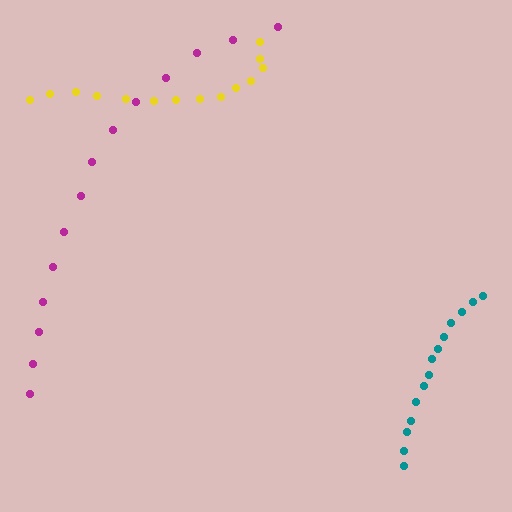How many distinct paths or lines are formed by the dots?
There are 3 distinct paths.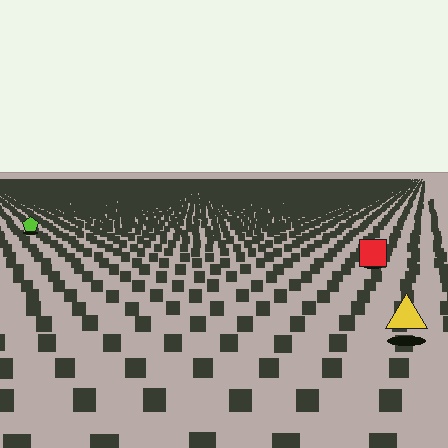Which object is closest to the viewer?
The yellow triangle is closest. The texture marks near it are larger and more spread out.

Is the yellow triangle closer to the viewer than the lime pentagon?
Yes. The yellow triangle is closer — you can tell from the texture gradient: the ground texture is coarser near it.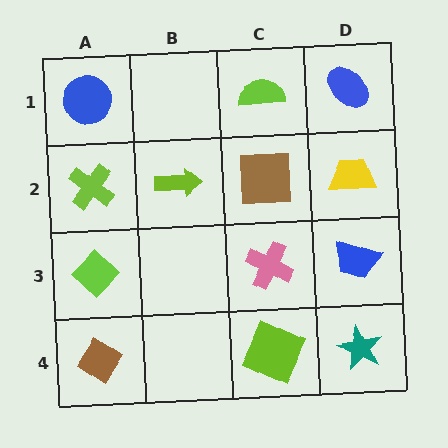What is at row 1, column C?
A lime semicircle.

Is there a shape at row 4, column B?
No, that cell is empty.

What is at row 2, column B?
A lime arrow.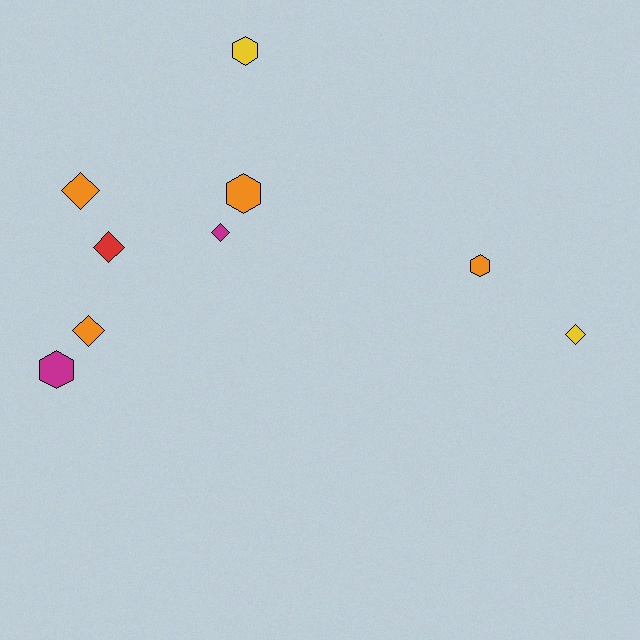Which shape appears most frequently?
Diamond, with 5 objects.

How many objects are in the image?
There are 9 objects.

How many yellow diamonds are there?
There is 1 yellow diamond.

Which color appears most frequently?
Orange, with 4 objects.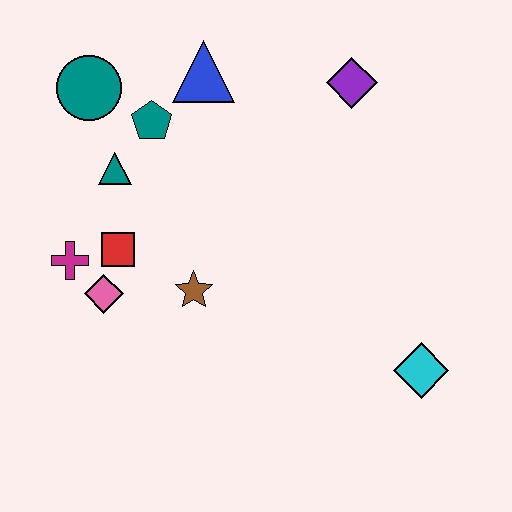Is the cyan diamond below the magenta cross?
Yes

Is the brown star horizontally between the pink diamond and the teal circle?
No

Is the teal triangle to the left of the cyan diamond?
Yes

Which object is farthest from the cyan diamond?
The teal circle is farthest from the cyan diamond.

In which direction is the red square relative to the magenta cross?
The red square is to the right of the magenta cross.